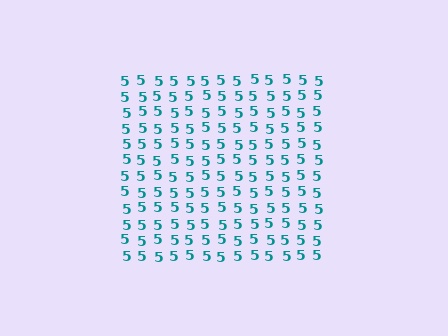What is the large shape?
The large shape is a square.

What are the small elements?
The small elements are digit 5's.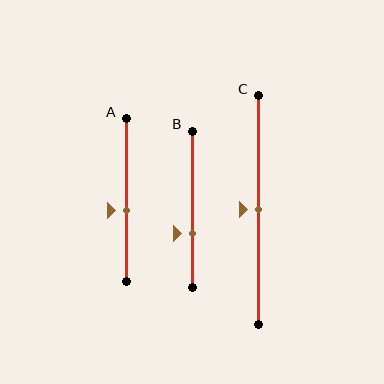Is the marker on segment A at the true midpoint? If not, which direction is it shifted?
No, the marker on segment A is shifted downward by about 6% of the segment length.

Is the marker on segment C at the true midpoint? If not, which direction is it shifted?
Yes, the marker on segment C is at the true midpoint.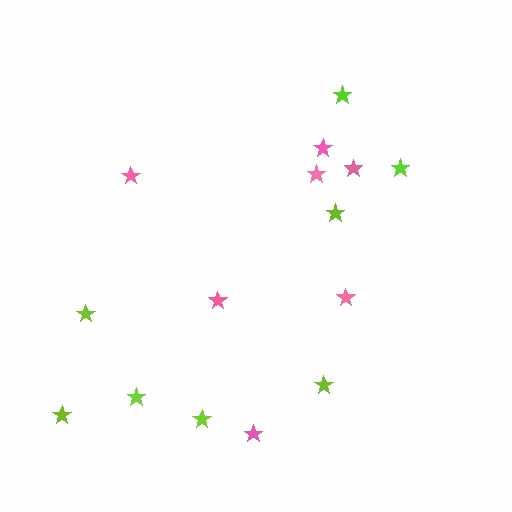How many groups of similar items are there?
There are 2 groups: one group of lime stars (8) and one group of pink stars (7).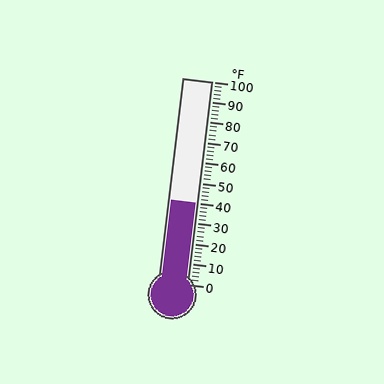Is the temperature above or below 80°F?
The temperature is below 80°F.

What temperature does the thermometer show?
The thermometer shows approximately 40°F.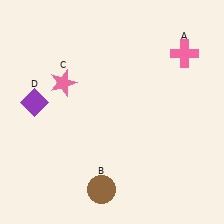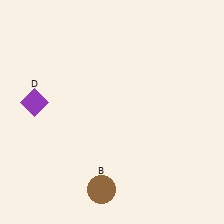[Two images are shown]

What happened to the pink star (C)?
The pink star (C) was removed in Image 2. It was in the top-left area of Image 1.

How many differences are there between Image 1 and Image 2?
There are 2 differences between the two images.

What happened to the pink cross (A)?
The pink cross (A) was removed in Image 2. It was in the top-right area of Image 1.